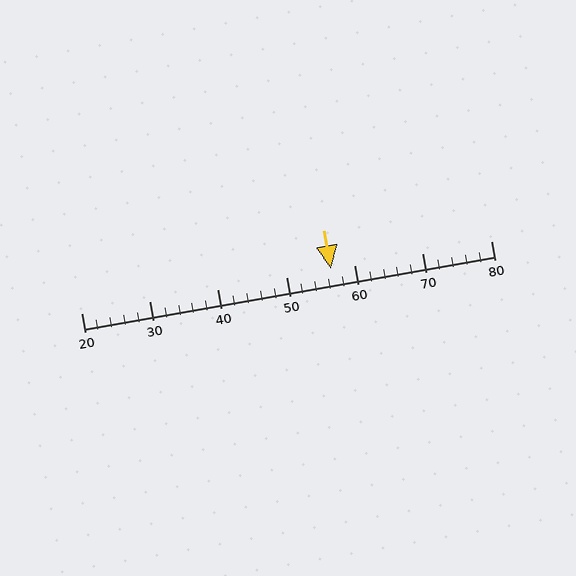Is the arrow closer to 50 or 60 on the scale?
The arrow is closer to 60.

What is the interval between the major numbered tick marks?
The major tick marks are spaced 10 units apart.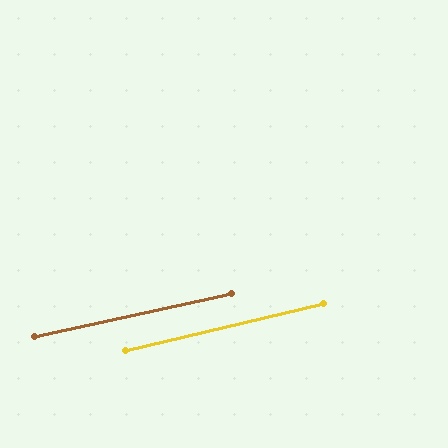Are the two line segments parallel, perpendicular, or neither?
Parallel — their directions differ by only 0.9°.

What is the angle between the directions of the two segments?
Approximately 1 degree.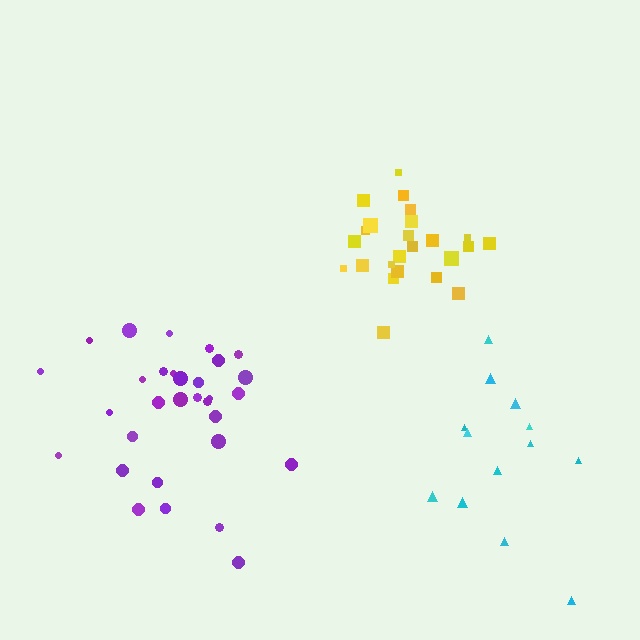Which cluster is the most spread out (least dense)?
Cyan.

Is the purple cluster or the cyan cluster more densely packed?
Purple.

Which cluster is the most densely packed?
Yellow.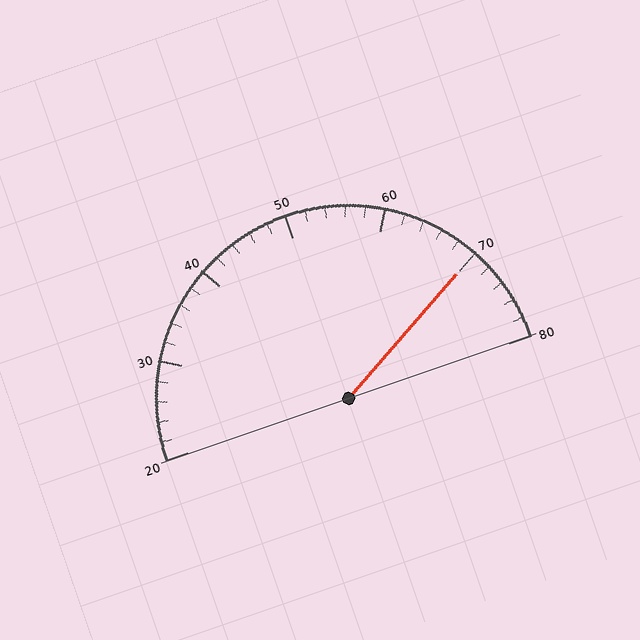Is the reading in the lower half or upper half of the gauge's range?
The reading is in the upper half of the range (20 to 80).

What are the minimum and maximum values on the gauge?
The gauge ranges from 20 to 80.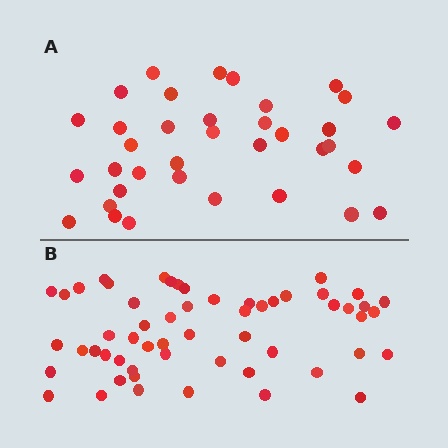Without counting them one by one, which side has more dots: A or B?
Region B (the bottom region) has more dots.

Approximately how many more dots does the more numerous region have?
Region B has approximately 20 more dots than region A.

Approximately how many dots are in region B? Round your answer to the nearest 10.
About 60 dots. (The exact count is 56, which rounds to 60.)